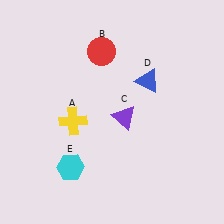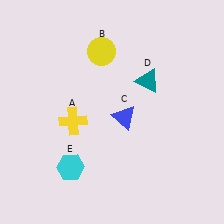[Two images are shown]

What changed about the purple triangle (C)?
In Image 1, C is purple. In Image 2, it changed to blue.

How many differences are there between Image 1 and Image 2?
There are 3 differences between the two images.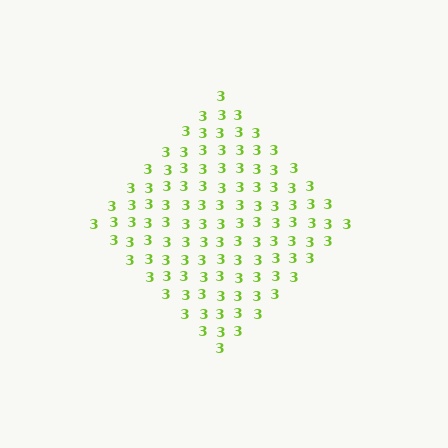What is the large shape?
The large shape is a diamond.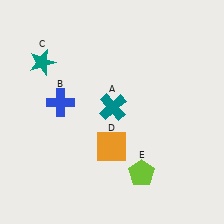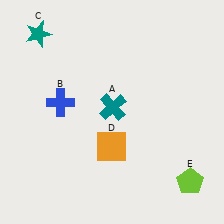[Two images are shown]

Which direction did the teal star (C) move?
The teal star (C) moved up.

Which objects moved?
The objects that moved are: the teal star (C), the lime pentagon (E).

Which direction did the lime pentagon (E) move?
The lime pentagon (E) moved right.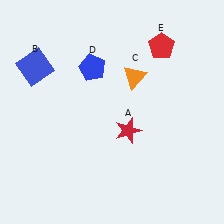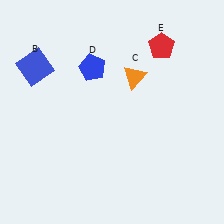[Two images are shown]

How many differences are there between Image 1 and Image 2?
There is 1 difference between the two images.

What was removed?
The red star (A) was removed in Image 2.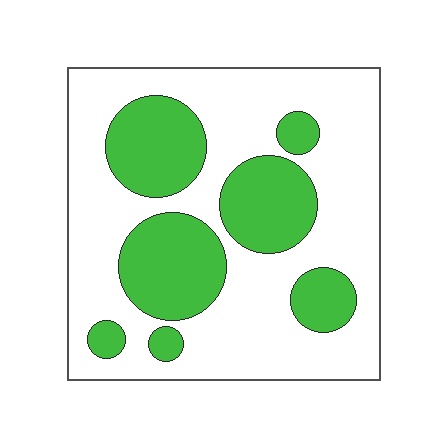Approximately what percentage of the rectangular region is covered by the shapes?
Approximately 35%.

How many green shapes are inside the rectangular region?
7.